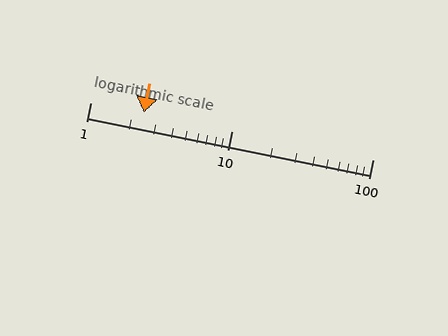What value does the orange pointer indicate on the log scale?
The pointer indicates approximately 2.4.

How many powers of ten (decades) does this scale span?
The scale spans 2 decades, from 1 to 100.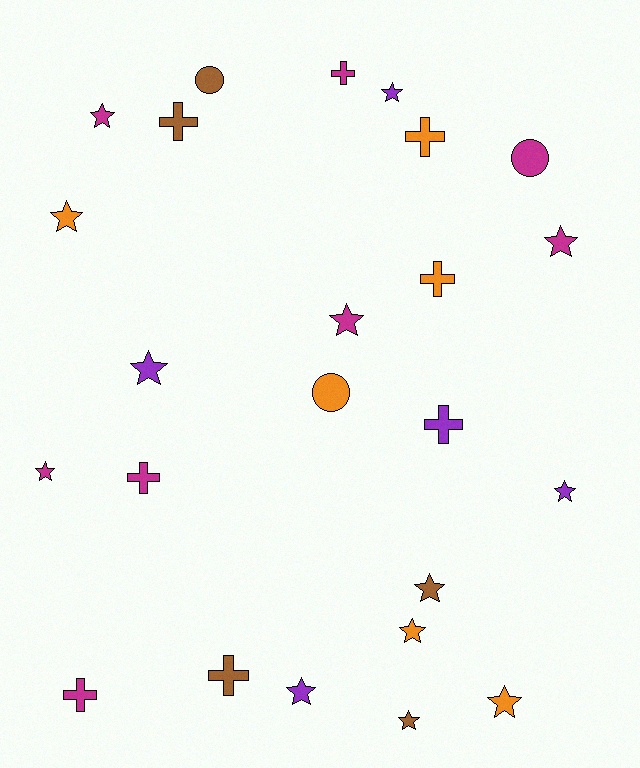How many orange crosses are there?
There are 2 orange crosses.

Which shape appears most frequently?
Star, with 13 objects.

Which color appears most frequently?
Magenta, with 8 objects.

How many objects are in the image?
There are 24 objects.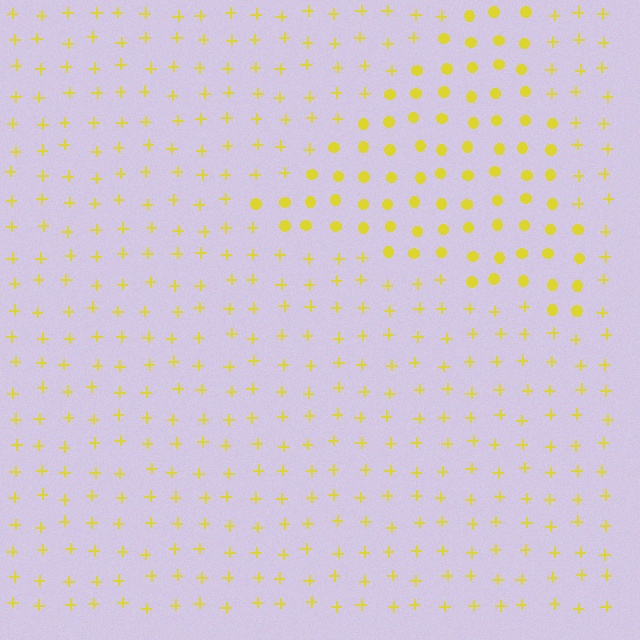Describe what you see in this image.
The image is filled with small yellow elements arranged in a uniform grid. A triangle-shaped region contains circles, while the surrounding area contains plus signs. The boundary is defined purely by the change in element shape.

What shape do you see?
I see a triangle.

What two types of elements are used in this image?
The image uses circles inside the triangle region and plus signs outside it.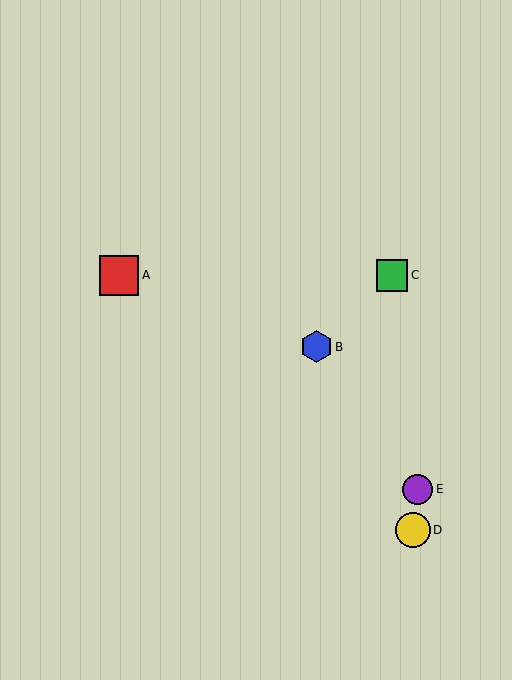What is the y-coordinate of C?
Object C is at y≈275.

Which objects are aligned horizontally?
Objects A, C are aligned horizontally.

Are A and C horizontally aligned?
Yes, both are at y≈275.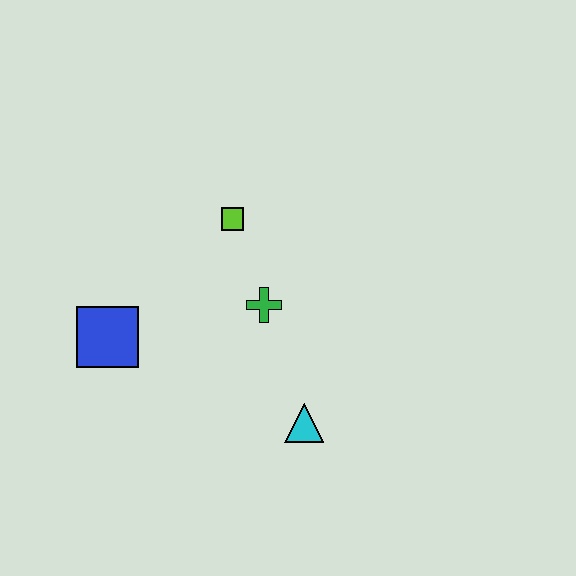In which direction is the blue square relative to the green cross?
The blue square is to the left of the green cross.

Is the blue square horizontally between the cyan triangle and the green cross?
No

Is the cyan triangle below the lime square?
Yes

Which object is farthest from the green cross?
The blue square is farthest from the green cross.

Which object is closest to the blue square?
The green cross is closest to the blue square.